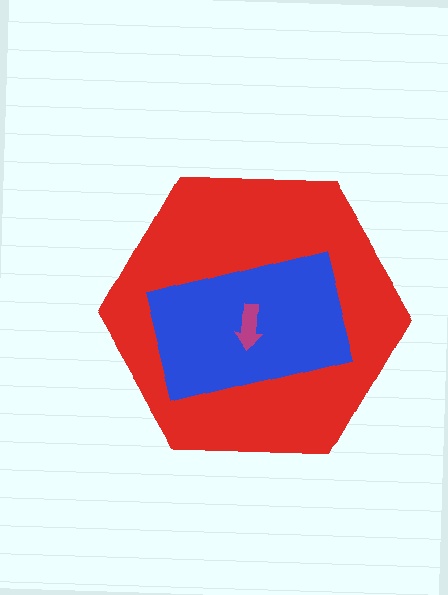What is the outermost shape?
The red hexagon.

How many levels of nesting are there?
3.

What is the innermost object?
The magenta arrow.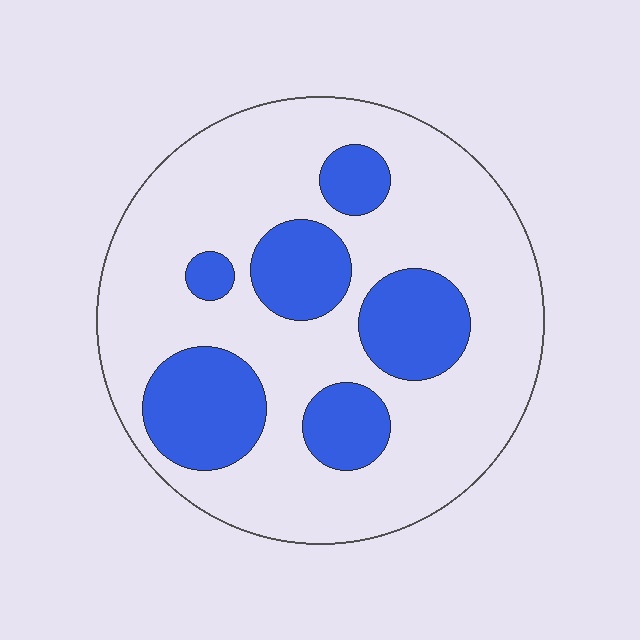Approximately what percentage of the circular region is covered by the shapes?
Approximately 25%.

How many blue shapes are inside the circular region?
6.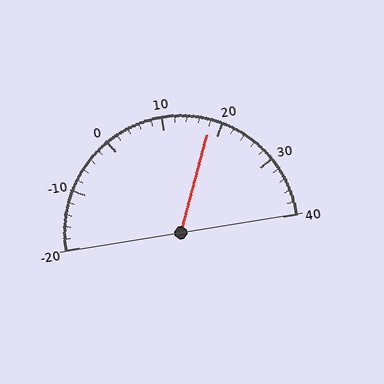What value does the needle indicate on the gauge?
The needle indicates approximately 18.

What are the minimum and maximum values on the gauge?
The gauge ranges from -20 to 40.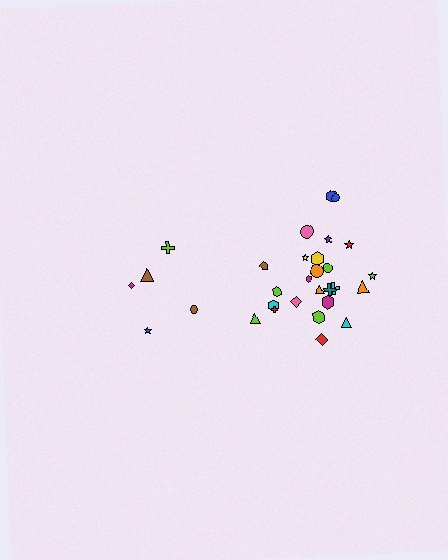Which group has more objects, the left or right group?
The right group.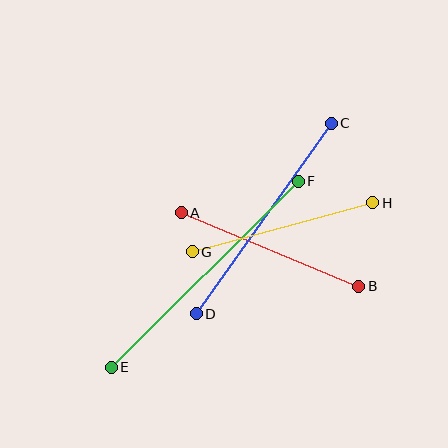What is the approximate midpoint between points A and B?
The midpoint is at approximately (270, 250) pixels.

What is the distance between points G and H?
The distance is approximately 187 pixels.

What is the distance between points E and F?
The distance is approximately 263 pixels.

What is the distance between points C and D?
The distance is approximately 233 pixels.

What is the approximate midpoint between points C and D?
The midpoint is at approximately (264, 219) pixels.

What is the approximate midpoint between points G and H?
The midpoint is at approximately (282, 227) pixels.